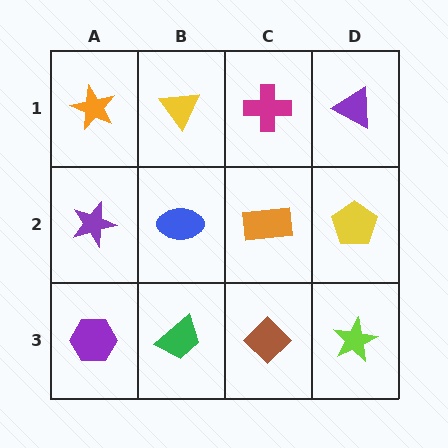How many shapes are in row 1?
4 shapes.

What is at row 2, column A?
A purple star.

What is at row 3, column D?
A lime star.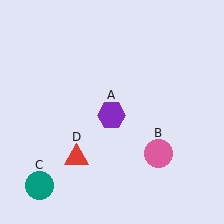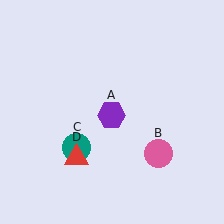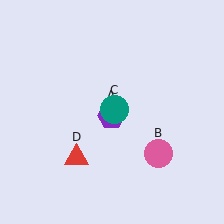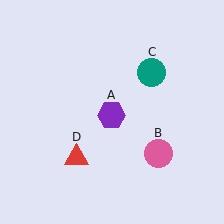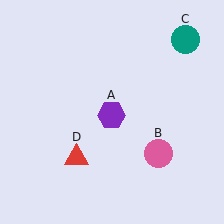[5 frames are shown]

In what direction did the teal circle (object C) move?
The teal circle (object C) moved up and to the right.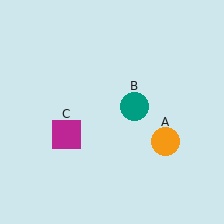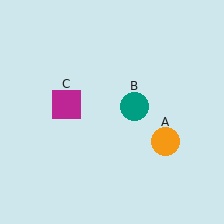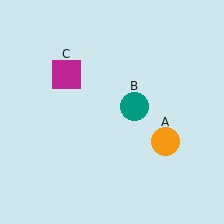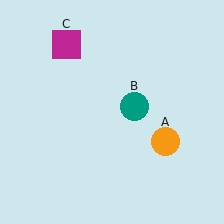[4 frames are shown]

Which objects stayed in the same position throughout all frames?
Orange circle (object A) and teal circle (object B) remained stationary.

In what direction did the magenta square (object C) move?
The magenta square (object C) moved up.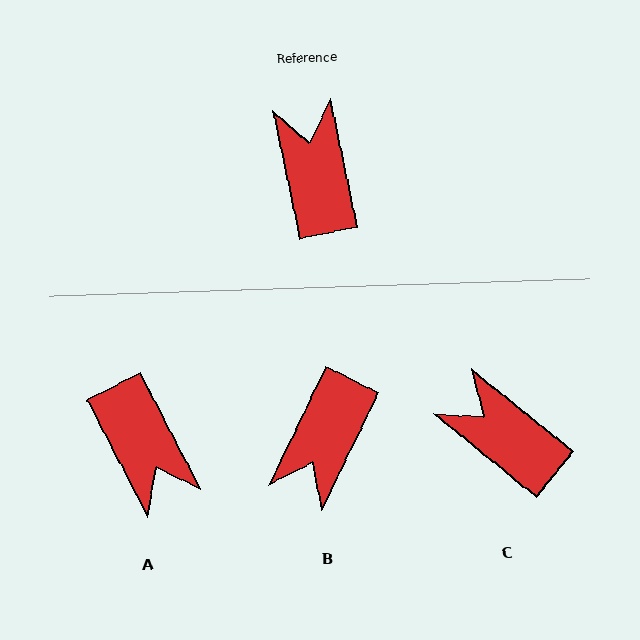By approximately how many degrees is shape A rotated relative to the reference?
Approximately 165 degrees clockwise.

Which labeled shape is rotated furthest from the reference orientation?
A, about 165 degrees away.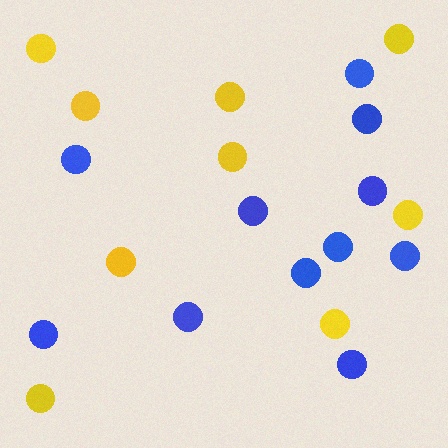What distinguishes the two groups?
There are 2 groups: one group of blue circles (11) and one group of yellow circles (9).